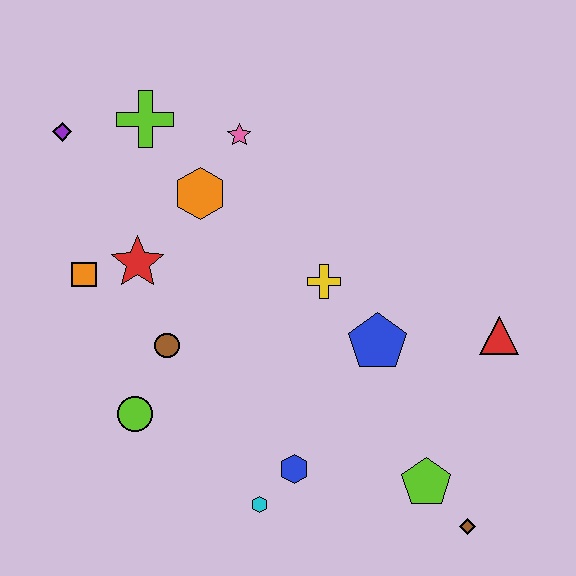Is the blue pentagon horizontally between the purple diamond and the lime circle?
No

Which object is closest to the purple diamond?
The lime cross is closest to the purple diamond.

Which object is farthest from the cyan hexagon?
The purple diamond is farthest from the cyan hexagon.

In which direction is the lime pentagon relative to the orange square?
The lime pentagon is to the right of the orange square.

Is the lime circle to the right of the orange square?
Yes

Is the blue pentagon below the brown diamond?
No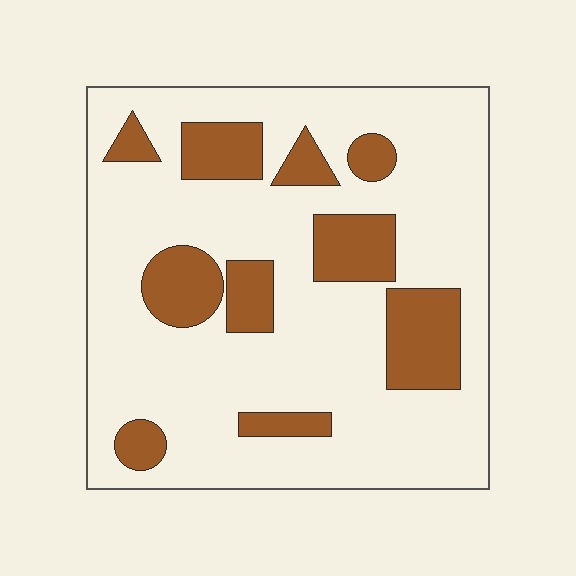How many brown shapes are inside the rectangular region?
10.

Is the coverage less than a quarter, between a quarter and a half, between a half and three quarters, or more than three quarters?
Less than a quarter.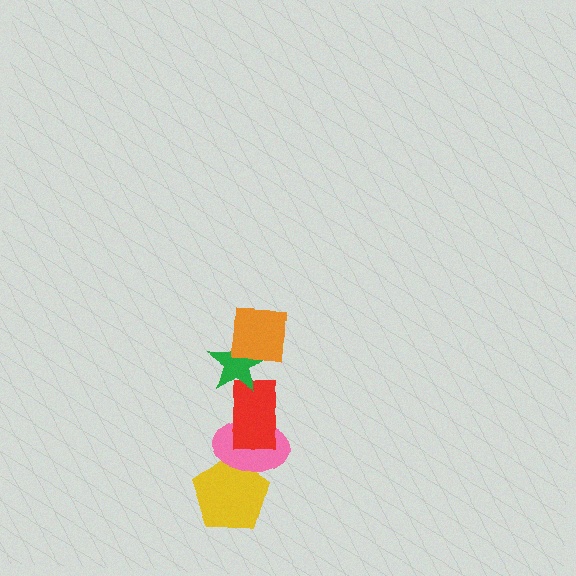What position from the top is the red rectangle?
The red rectangle is 3rd from the top.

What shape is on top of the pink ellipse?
The red rectangle is on top of the pink ellipse.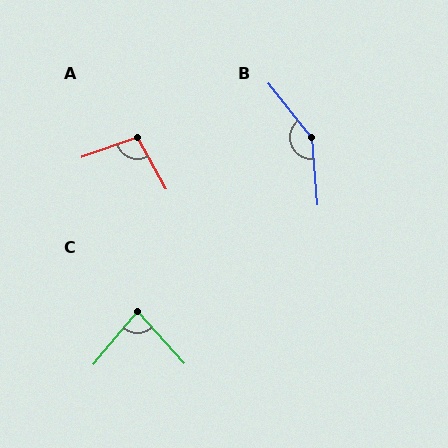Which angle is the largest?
B, at approximately 146 degrees.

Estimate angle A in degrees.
Approximately 99 degrees.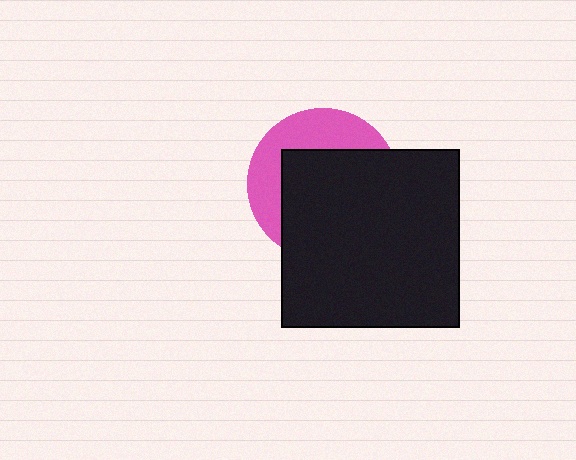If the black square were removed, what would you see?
You would see the complete pink circle.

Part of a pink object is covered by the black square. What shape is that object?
It is a circle.